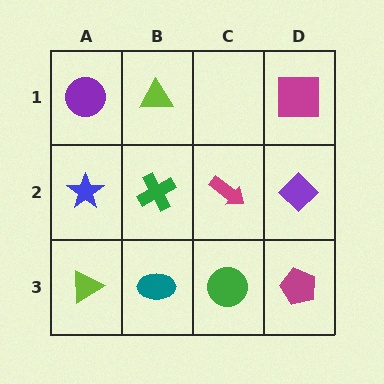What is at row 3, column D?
A magenta pentagon.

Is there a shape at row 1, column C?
No, that cell is empty.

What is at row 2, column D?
A purple diamond.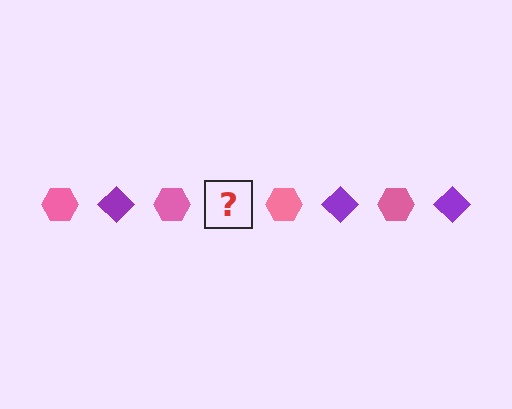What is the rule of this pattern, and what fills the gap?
The rule is that the pattern alternates between pink hexagon and purple diamond. The gap should be filled with a purple diamond.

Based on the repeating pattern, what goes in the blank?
The blank should be a purple diamond.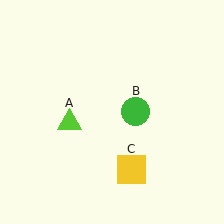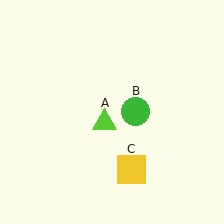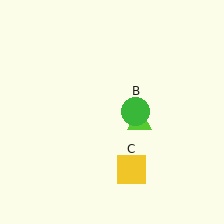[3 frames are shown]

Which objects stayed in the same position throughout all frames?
Green circle (object B) and yellow square (object C) remained stationary.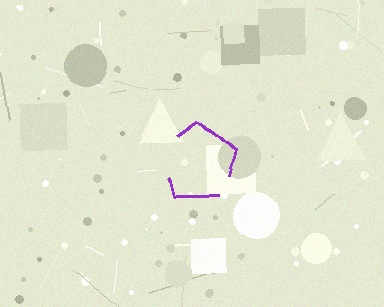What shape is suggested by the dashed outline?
The dashed outline suggests a pentagon.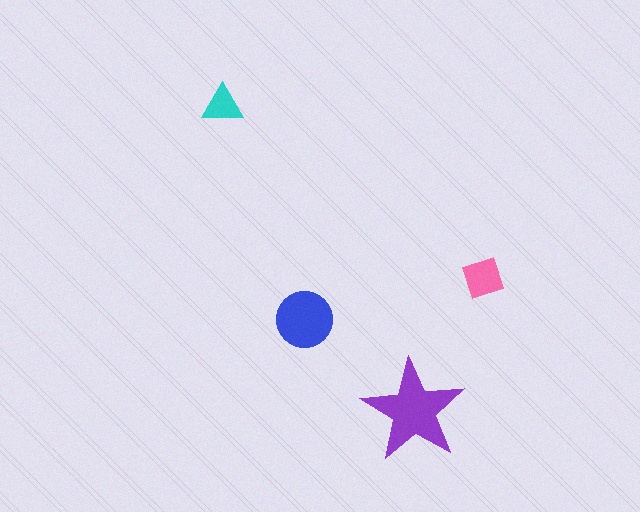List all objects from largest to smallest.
The purple star, the blue circle, the pink square, the cyan triangle.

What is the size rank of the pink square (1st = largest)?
3rd.